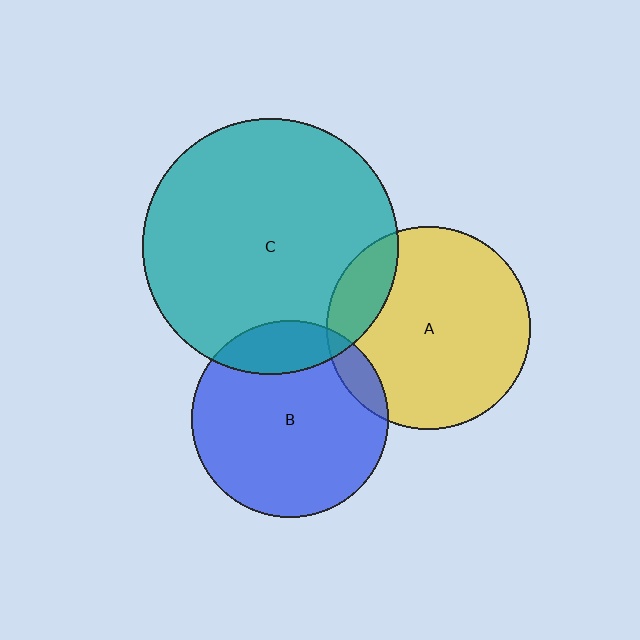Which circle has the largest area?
Circle C (teal).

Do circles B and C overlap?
Yes.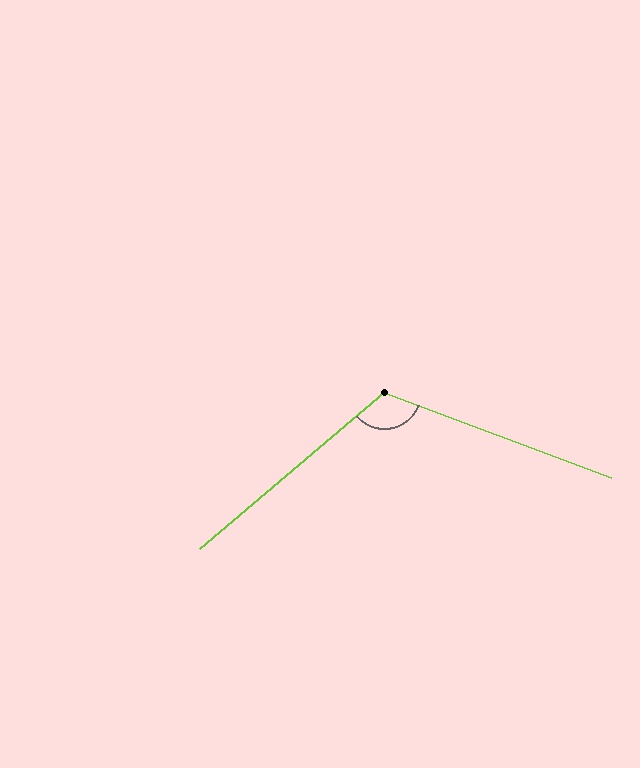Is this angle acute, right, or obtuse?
It is obtuse.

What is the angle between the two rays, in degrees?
Approximately 119 degrees.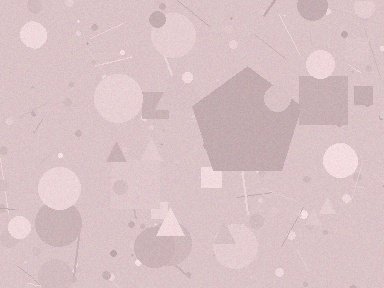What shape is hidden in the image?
A pentagon is hidden in the image.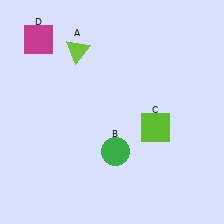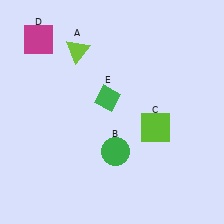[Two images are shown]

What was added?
A green diamond (E) was added in Image 2.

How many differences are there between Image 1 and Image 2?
There is 1 difference between the two images.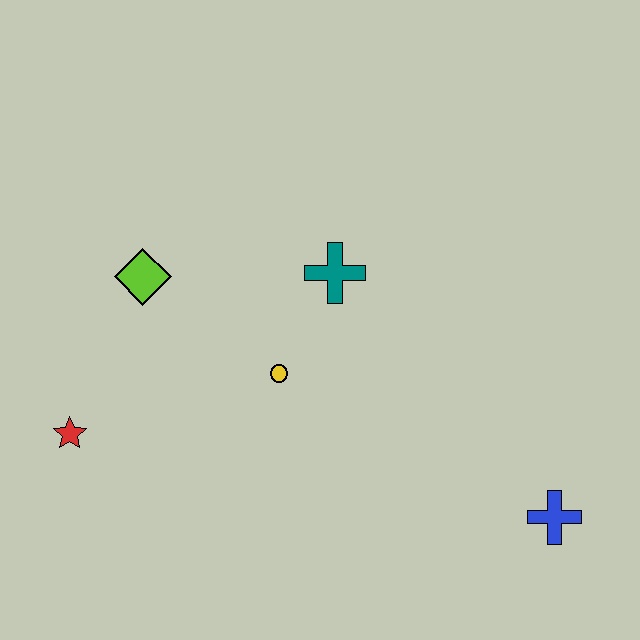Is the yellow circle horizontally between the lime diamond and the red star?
No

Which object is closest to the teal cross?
The yellow circle is closest to the teal cross.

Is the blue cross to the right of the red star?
Yes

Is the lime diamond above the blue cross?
Yes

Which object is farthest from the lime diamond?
The blue cross is farthest from the lime diamond.